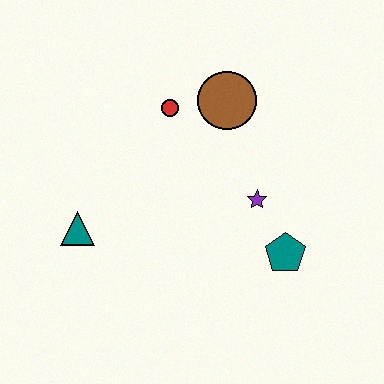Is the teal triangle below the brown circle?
Yes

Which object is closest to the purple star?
The teal pentagon is closest to the purple star.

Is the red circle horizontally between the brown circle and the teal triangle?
Yes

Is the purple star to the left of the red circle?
No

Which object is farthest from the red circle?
The teal pentagon is farthest from the red circle.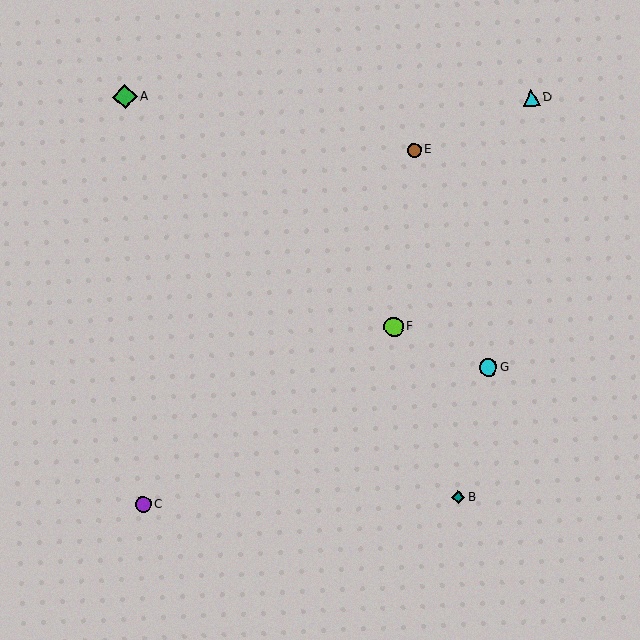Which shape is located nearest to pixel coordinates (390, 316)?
The lime circle (labeled F) at (394, 327) is nearest to that location.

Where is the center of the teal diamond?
The center of the teal diamond is at (458, 497).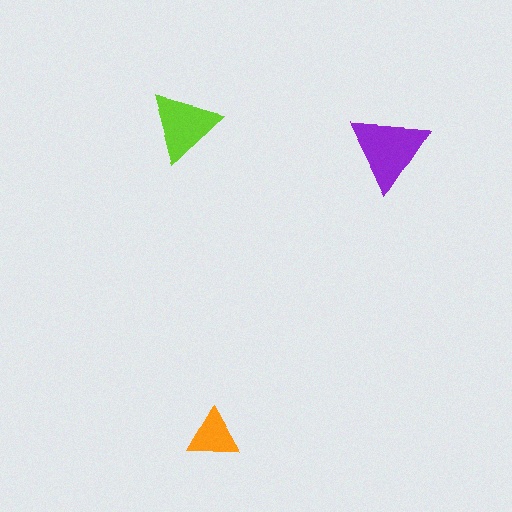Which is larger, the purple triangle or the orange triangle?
The purple one.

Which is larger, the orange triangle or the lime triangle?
The lime one.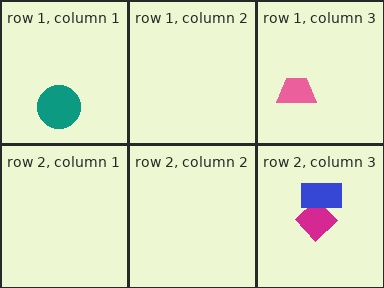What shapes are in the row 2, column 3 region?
The magenta diamond, the blue rectangle.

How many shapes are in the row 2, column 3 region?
2.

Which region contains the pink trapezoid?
The row 1, column 3 region.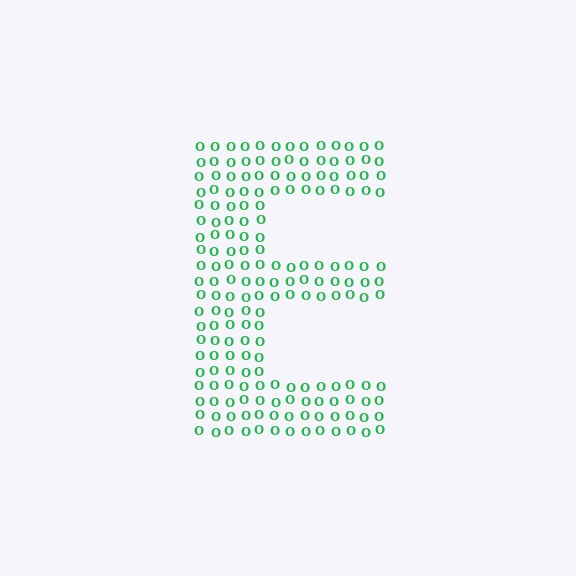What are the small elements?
The small elements are letter O's.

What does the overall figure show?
The overall figure shows the letter E.